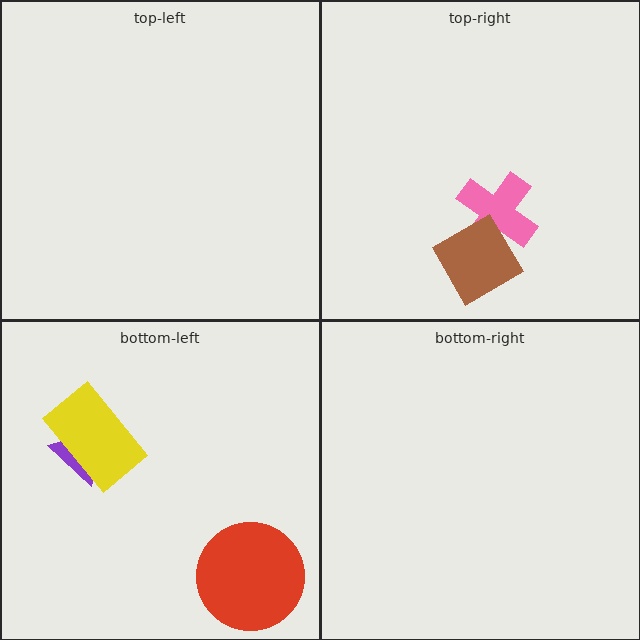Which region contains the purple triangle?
The bottom-left region.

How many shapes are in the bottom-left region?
3.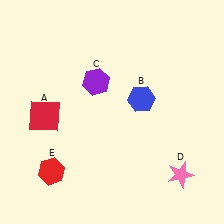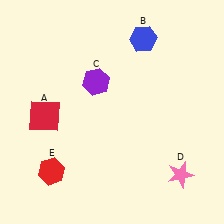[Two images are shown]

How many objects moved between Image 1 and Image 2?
1 object moved between the two images.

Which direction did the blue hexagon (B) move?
The blue hexagon (B) moved up.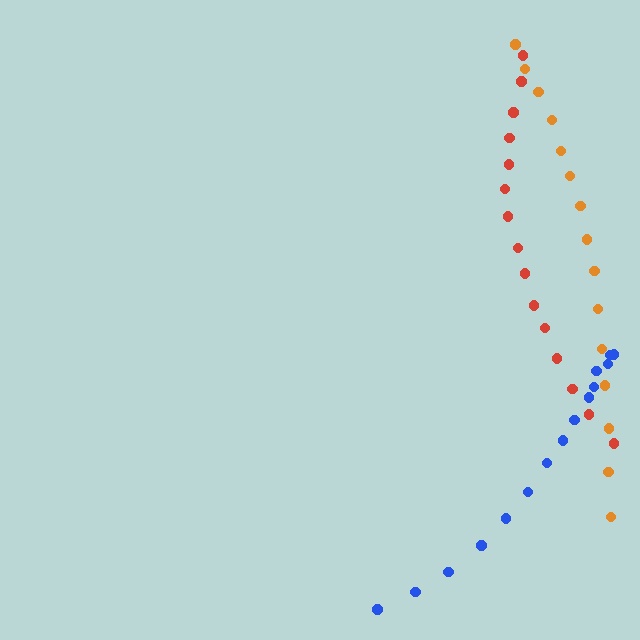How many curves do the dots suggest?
There are 3 distinct paths.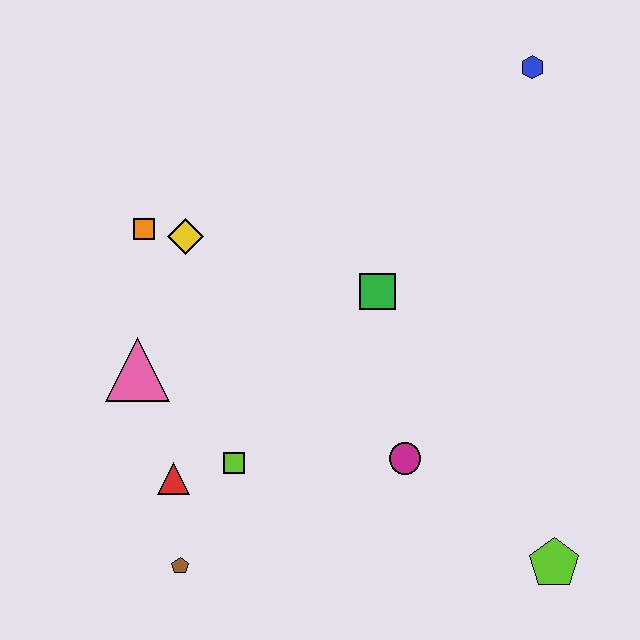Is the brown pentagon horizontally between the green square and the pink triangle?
Yes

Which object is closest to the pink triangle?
The red triangle is closest to the pink triangle.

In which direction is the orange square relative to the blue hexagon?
The orange square is to the left of the blue hexagon.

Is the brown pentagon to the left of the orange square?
No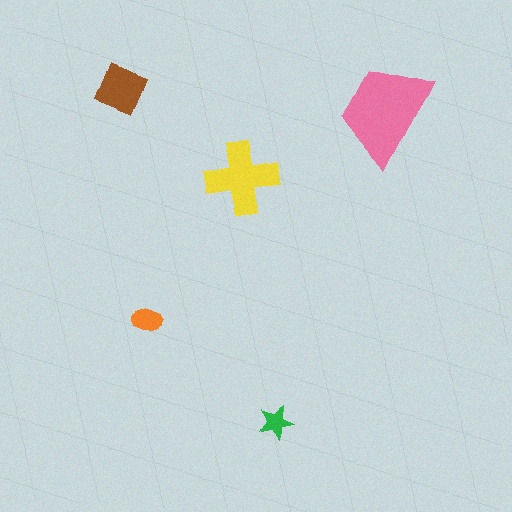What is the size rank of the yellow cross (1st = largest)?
2nd.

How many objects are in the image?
There are 5 objects in the image.